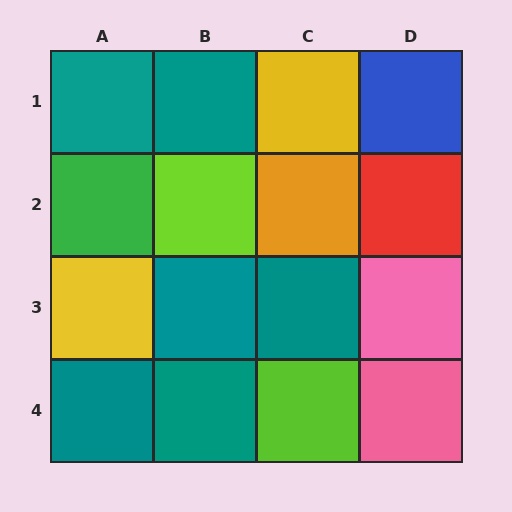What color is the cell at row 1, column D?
Blue.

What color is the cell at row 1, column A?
Teal.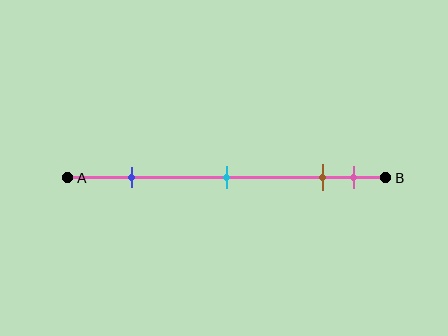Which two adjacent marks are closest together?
The brown and pink marks are the closest adjacent pair.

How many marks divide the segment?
There are 4 marks dividing the segment.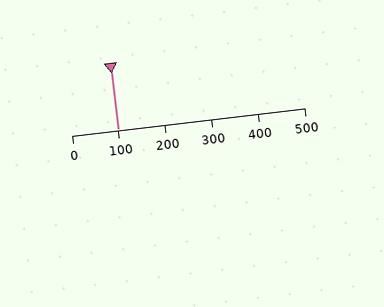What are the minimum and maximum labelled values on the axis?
The axis runs from 0 to 500.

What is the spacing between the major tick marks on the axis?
The major ticks are spaced 100 apart.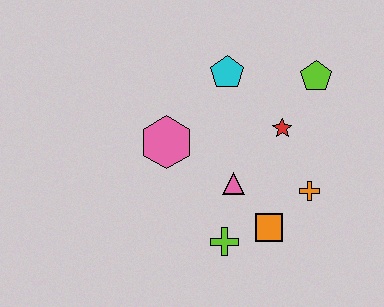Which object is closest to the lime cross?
The orange square is closest to the lime cross.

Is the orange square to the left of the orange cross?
Yes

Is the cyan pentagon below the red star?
No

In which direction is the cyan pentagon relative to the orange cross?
The cyan pentagon is above the orange cross.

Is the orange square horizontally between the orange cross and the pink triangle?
Yes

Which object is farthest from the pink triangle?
The lime pentagon is farthest from the pink triangle.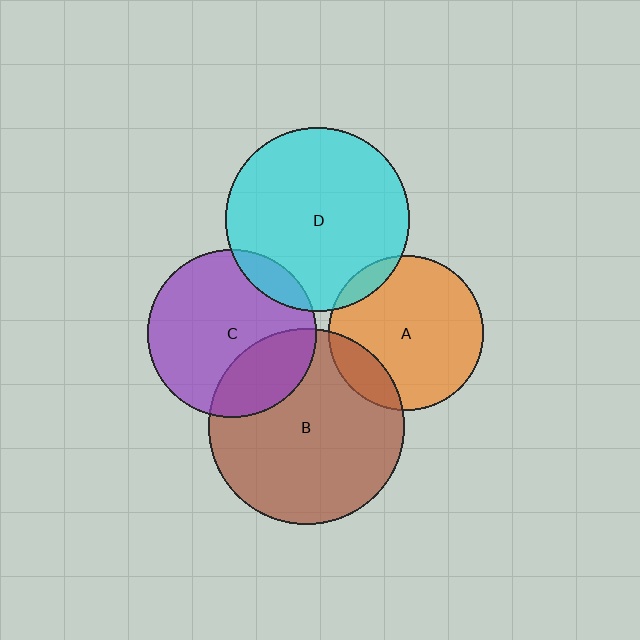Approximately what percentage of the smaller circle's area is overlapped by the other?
Approximately 25%.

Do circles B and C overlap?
Yes.